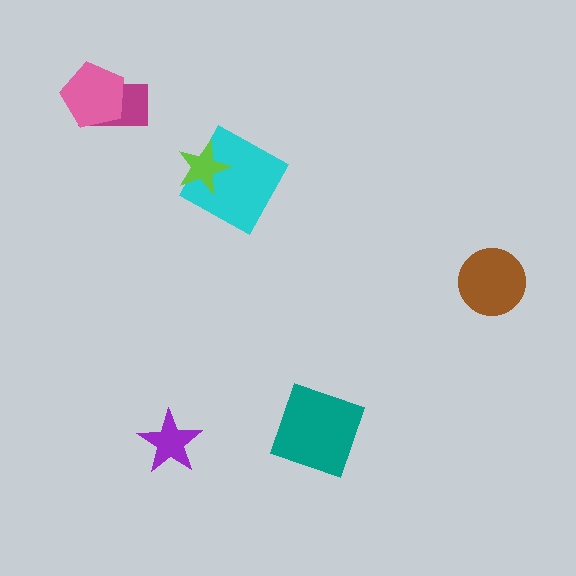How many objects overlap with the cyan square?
1 object overlaps with the cyan square.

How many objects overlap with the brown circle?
0 objects overlap with the brown circle.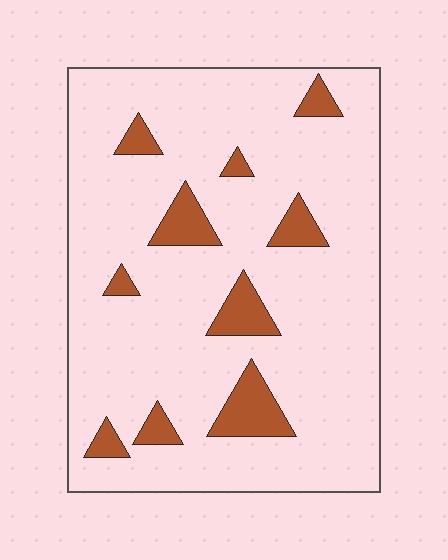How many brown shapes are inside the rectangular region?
10.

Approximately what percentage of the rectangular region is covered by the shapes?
Approximately 10%.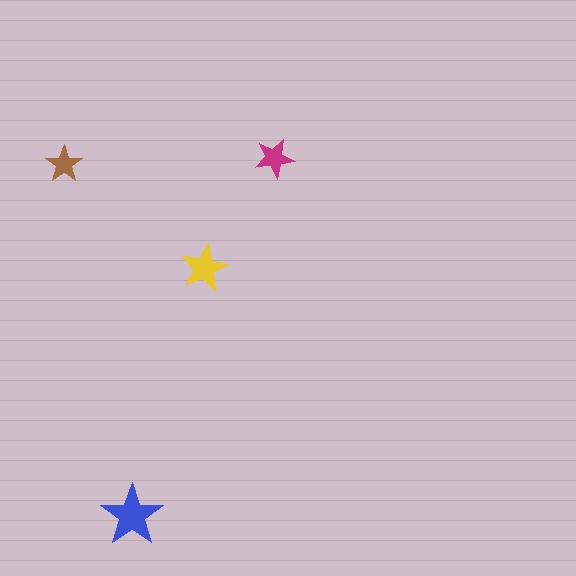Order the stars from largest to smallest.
the blue one, the yellow one, the magenta one, the brown one.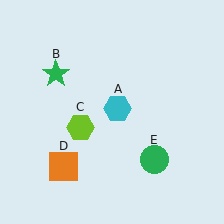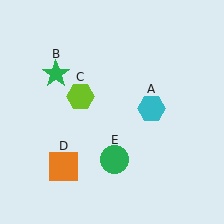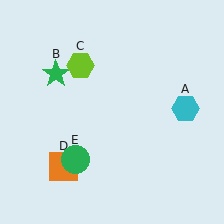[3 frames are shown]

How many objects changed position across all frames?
3 objects changed position: cyan hexagon (object A), lime hexagon (object C), green circle (object E).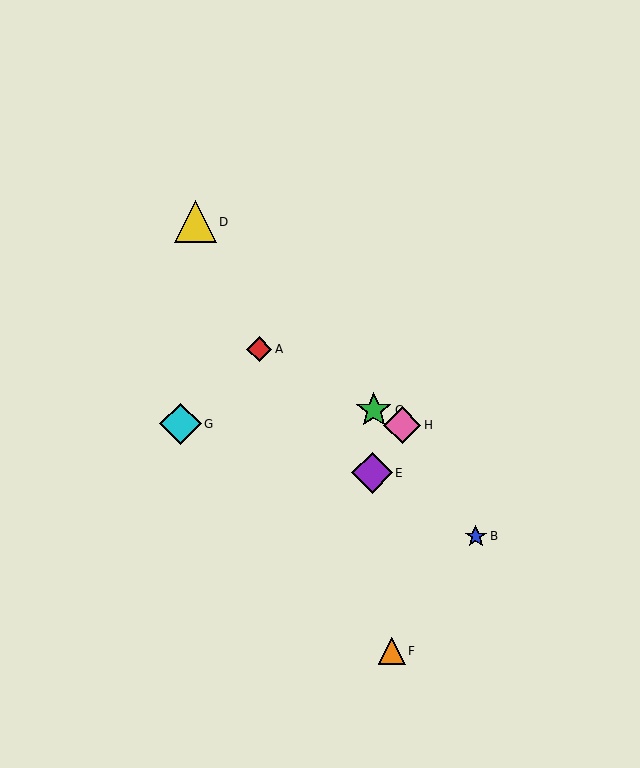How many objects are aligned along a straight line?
3 objects (A, C, H) are aligned along a straight line.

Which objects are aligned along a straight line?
Objects A, C, H are aligned along a straight line.